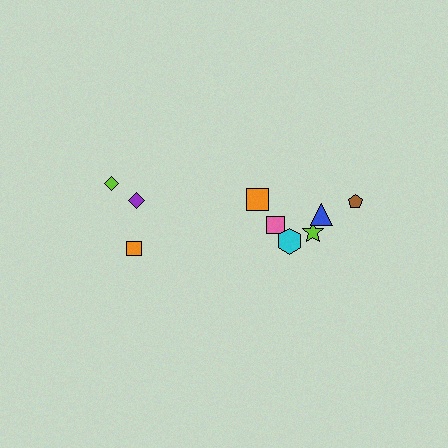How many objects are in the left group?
There are 3 objects.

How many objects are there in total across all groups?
There are 9 objects.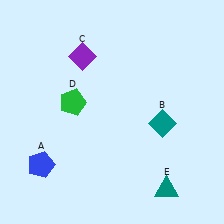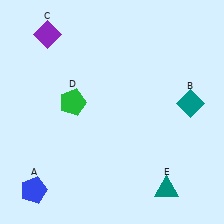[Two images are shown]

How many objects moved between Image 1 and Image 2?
3 objects moved between the two images.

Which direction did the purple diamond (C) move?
The purple diamond (C) moved left.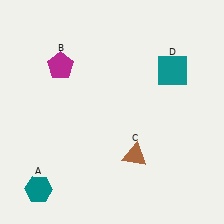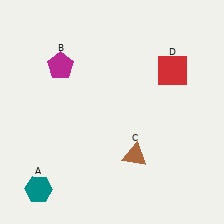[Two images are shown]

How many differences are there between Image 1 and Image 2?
There is 1 difference between the two images.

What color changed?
The square (D) changed from teal in Image 1 to red in Image 2.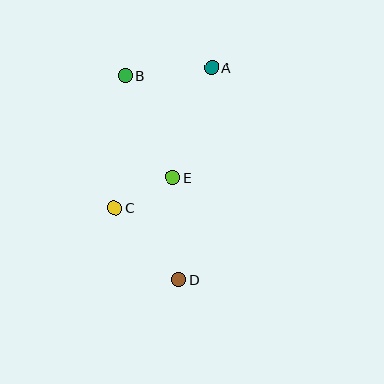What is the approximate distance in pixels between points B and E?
The distance between B and E is approximately 112 pixels.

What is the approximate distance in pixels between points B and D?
The distance between B and D is approximately 211 pixels.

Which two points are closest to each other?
Points C and E are closest to each other.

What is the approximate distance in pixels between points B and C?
The distance between B and C is approximately 133 pixels.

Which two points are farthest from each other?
Points A and D are farthest from each other.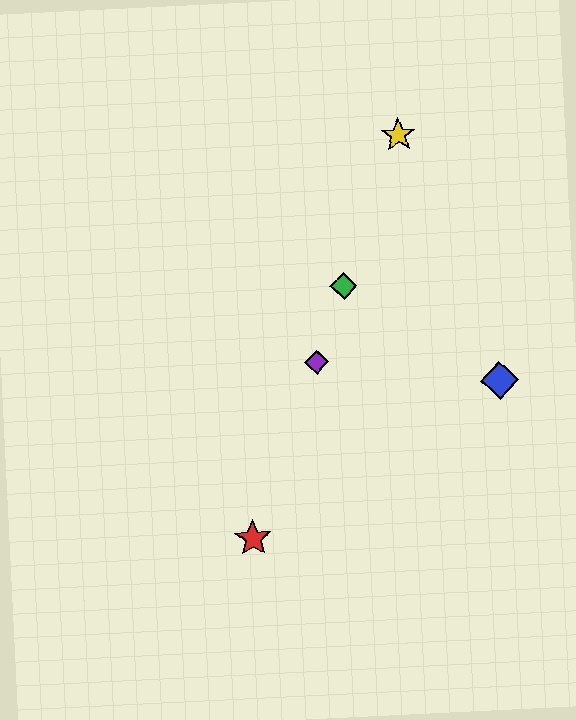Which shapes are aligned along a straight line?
The red star, the green diamond, the yellow star, the purple diamond are aligned along a straight line.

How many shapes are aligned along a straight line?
4 shapes (the red star, the green diamond, the yellow star, the purple diamond) are aligned along a straight line.